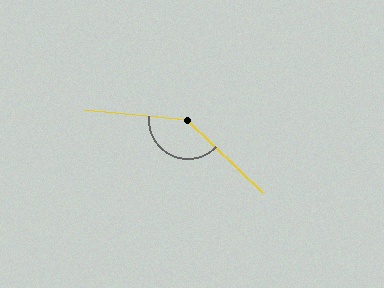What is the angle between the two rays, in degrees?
Approximately 141 degrees.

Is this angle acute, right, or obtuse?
It is obtuse.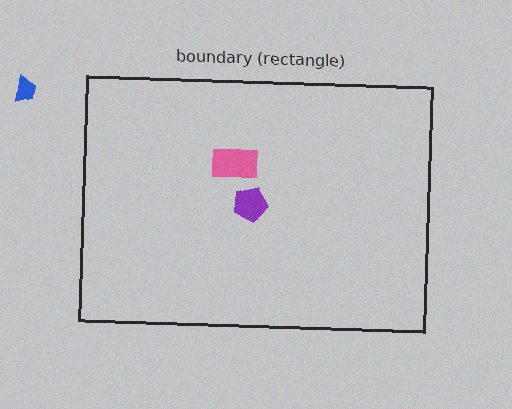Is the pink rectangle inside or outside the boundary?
Inside.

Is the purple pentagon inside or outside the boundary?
Inside.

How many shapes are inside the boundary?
2 inside, 1 outside.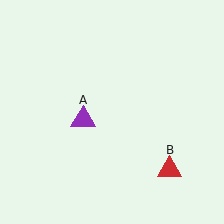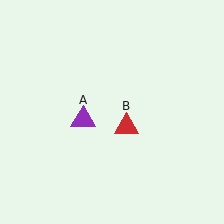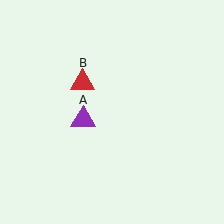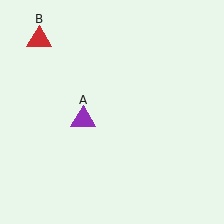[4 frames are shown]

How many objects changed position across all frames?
1 object changed position: red triangle (object B).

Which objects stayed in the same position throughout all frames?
Purple triangle (object A) remained stationary.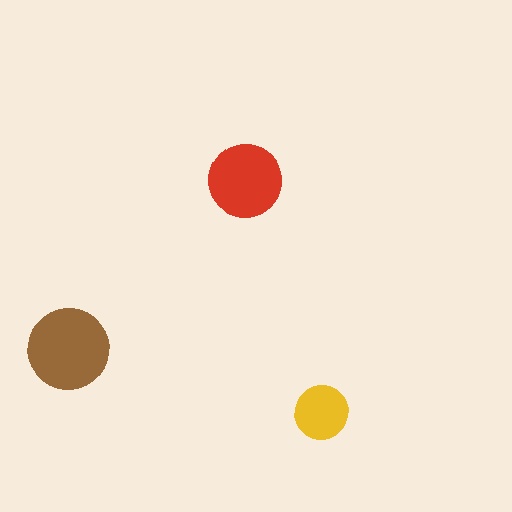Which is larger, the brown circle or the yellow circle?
The brown one.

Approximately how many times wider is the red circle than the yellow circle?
About 1.5 times wider.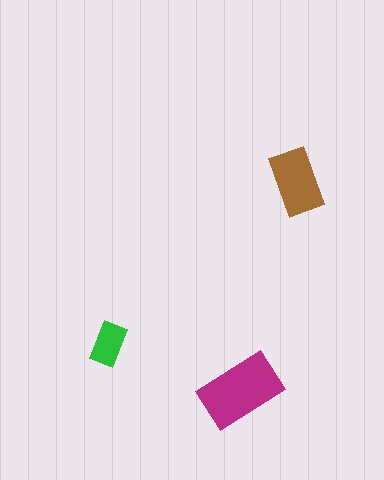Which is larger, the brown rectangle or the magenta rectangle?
The magenta one.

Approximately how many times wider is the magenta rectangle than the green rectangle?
About 2 times wider.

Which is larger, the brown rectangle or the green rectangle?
The brown one.